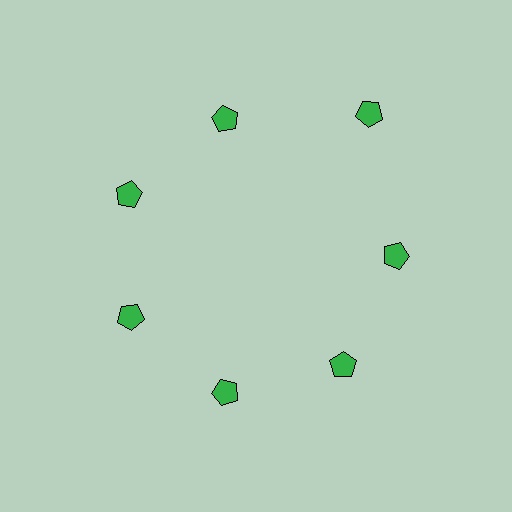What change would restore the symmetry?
The symmetry would be restored by moving it inward, back onto the ring so that all 7 pentagons sit at equal angles and equal distance from the center.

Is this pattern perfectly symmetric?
No. The 7 green pentagons are arranged in a ring, but one element near the 1 o'clock position is pushed outward from the center, breaking the 7-fold rotational symmetry.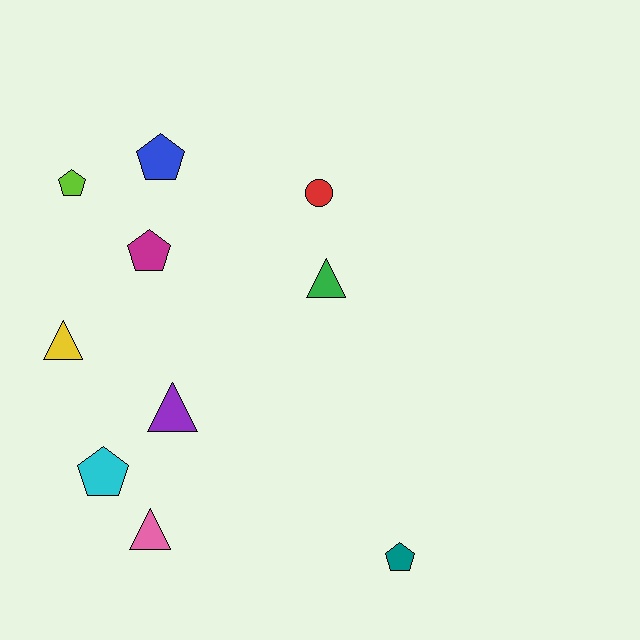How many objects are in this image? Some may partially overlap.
There are 10 objects.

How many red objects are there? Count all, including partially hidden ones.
There is 1 red object.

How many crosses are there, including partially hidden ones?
There are no crosses.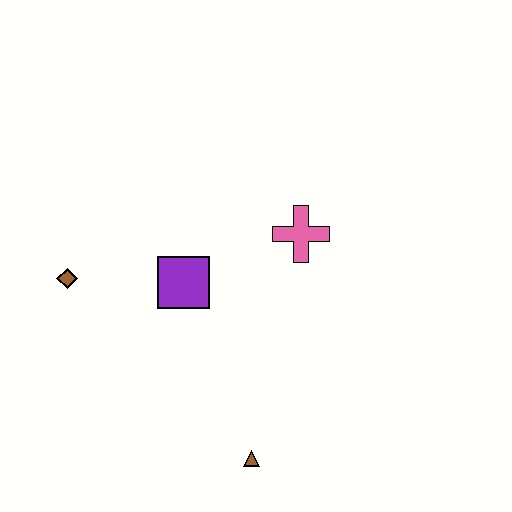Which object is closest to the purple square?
The brown diamond is closest to the purple square.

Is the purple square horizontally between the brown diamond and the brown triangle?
Yes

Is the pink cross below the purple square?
No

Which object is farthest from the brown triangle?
The brown diamond is farthest from the brown triangle.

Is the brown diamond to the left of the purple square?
Yes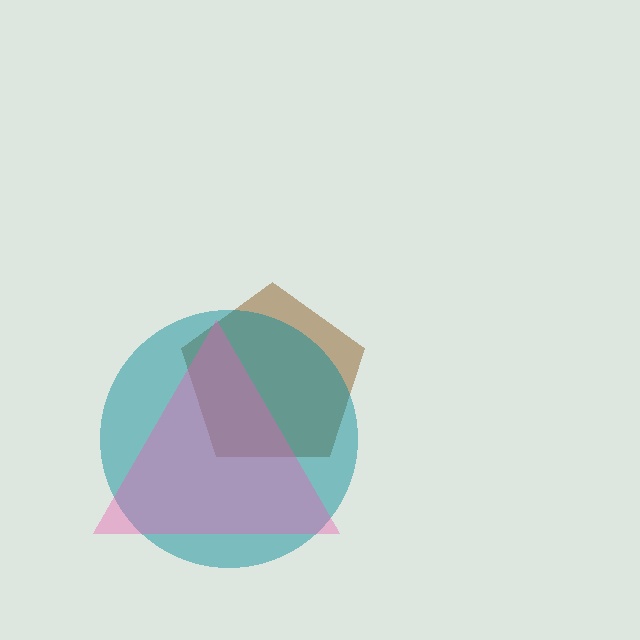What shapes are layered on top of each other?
The layered shapes are: a brown pentagon, a teal circle, a pink triangle.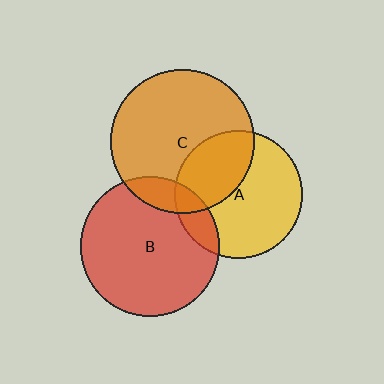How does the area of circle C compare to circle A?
Approximately 1.3 times.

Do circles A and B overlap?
Yes.